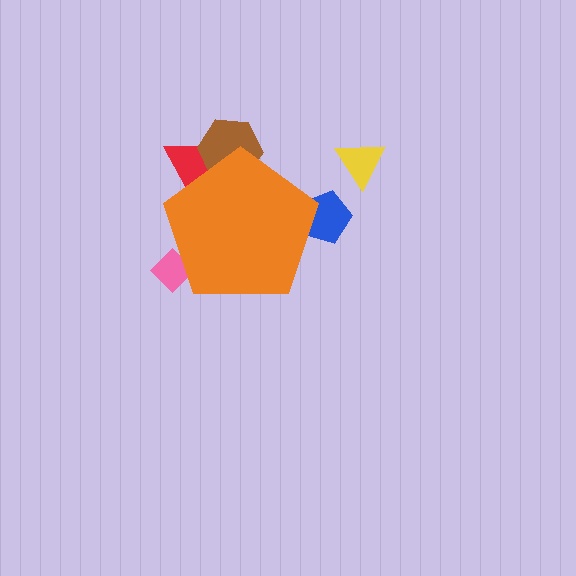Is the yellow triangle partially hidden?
No, the yellow triangle is fully visible.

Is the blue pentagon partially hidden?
Yes, the blue pentagon is partially hidden behind the orange pentagon.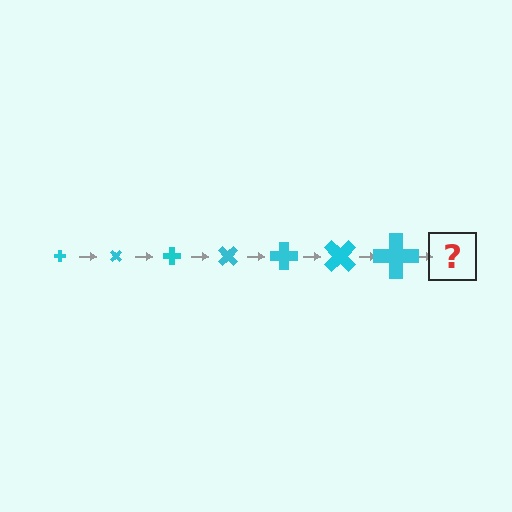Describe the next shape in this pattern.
It should be a cross, larger than the previous one and rotated 315 degrees from the start.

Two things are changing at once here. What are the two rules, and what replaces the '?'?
The two rules are that the cross grows larger each step and it rotates 45 degrees each step. The '?' should be a cross, larger than the previous one and rotated 315 degrees from the start.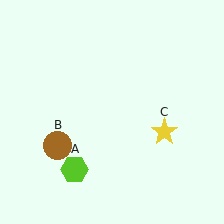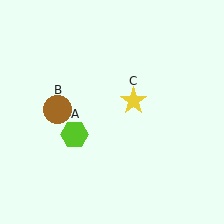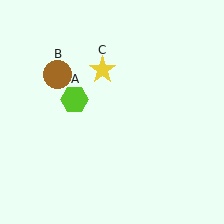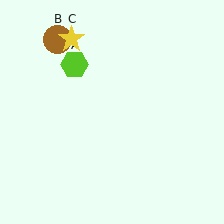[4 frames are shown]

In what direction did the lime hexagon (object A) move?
The lime hexagon (object A) moved up.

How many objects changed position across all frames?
3 objects changed position: lime hexagon (object A), brown circle (object B), yellow star (object C).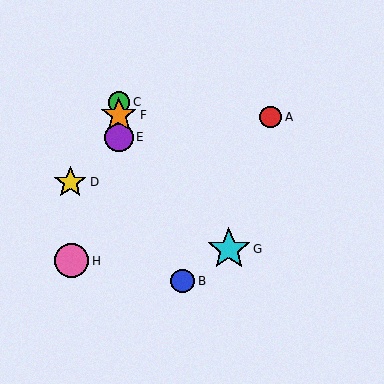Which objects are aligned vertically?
Objects C, E, F are aligned vertically.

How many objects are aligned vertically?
3 objects (C, E, F) are aligned vertically.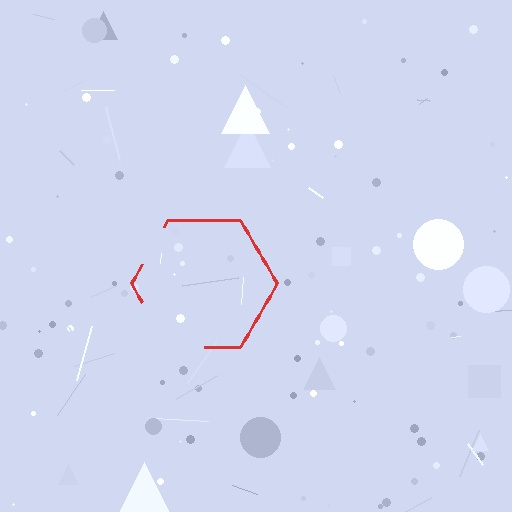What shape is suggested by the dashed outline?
The dashed outline suggests a hexagon.